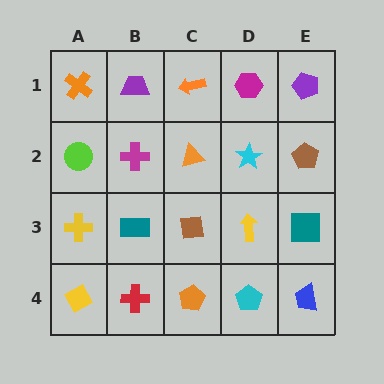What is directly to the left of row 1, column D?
An orange arrow.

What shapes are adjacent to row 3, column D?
A cyan star (row 2, column D), a cyan pentagon (row 4, column D), a brown square (row 3, column C), a teal square (row 3, column E).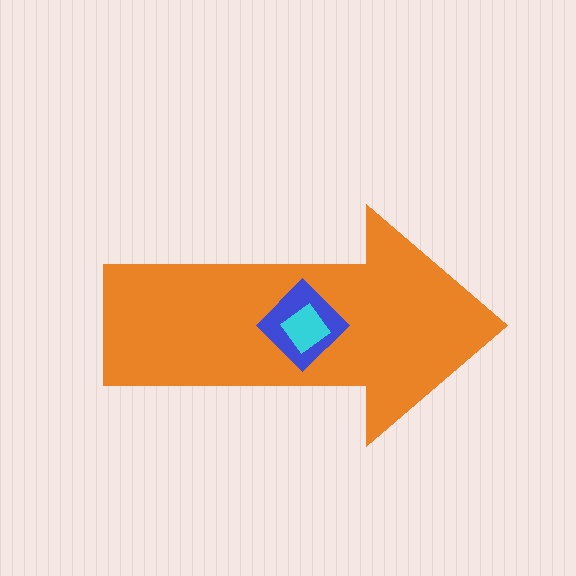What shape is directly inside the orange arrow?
The blue diamond.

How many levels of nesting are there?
3.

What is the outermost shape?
The orange arrow.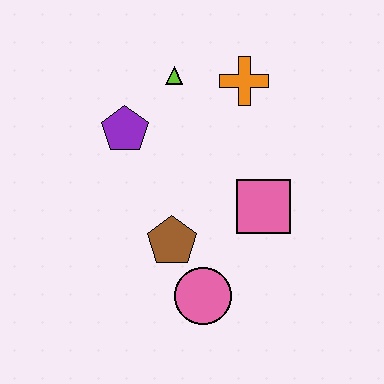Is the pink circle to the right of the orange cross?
No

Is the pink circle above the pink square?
No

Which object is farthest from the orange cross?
The pink circle is farthest from the orange cross.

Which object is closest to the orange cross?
The lime triangle is closest to the orange cross.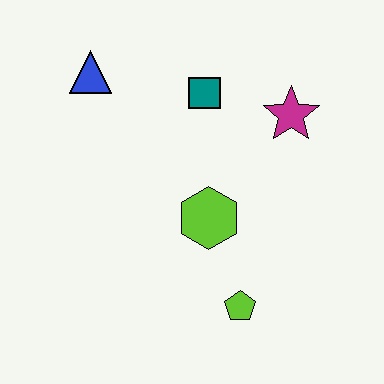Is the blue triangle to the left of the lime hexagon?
Yes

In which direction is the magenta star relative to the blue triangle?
The magenta star is to the right of the blue triangle.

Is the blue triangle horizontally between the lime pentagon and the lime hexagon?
No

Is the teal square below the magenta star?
No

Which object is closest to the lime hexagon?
The lime pentagon is closest to the lime hexagon.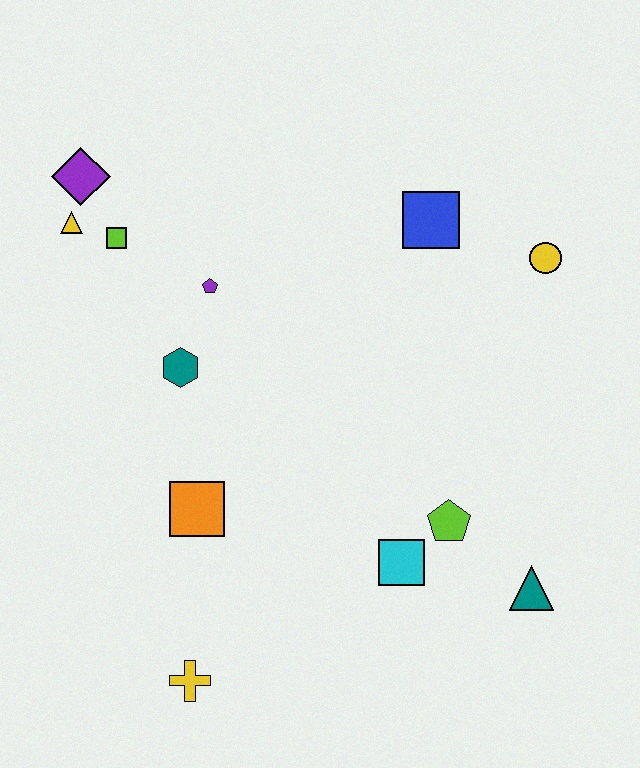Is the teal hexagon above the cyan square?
Yes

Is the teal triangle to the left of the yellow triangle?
No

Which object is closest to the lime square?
The yellow triangle is closest to the lime square.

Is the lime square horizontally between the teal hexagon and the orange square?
No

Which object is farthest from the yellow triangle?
The teal triangle is farthest from the yellow triangle.